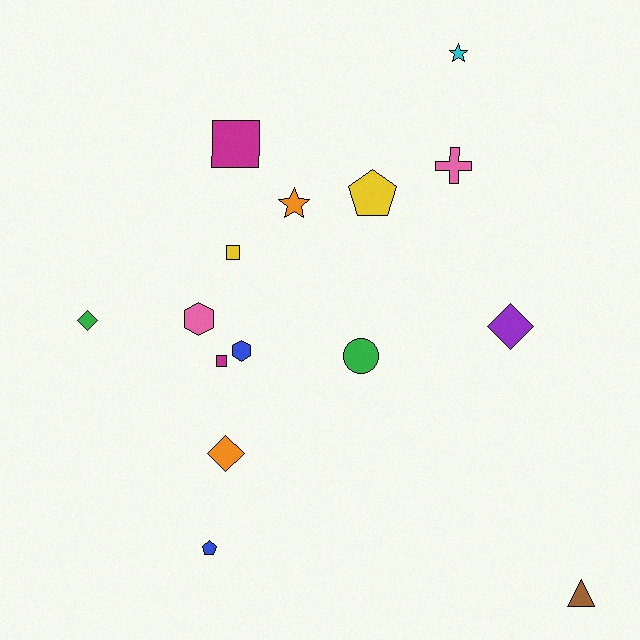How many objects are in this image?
There are 15 objects.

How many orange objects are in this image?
There are 2 orange objects.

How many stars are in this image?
There are 2 stars.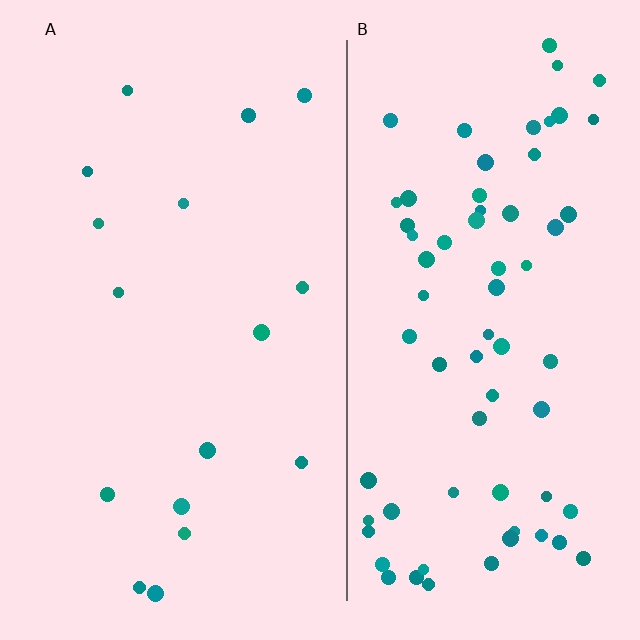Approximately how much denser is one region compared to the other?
Approximately 4.2× — region B over region A.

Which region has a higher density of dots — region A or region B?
B (the right).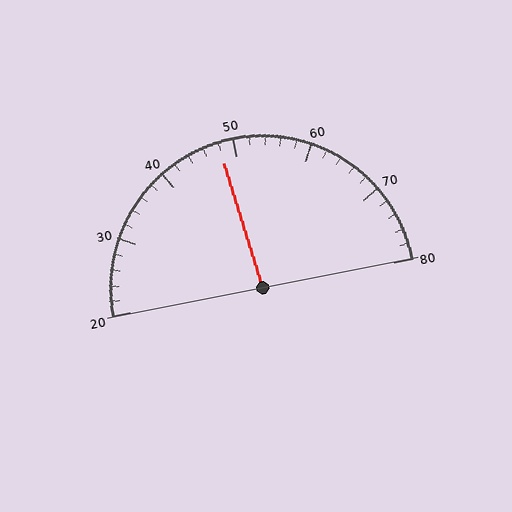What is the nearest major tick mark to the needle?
The nearest major tick mark is 50.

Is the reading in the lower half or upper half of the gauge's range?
The reading is in the lower half of the range (20 to 80).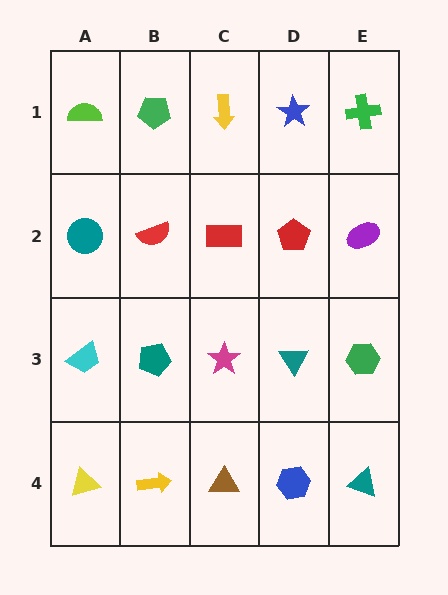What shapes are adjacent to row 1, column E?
A purple ellipse (row 2, column E), a blue star (row 1, column D).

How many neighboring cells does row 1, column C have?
3.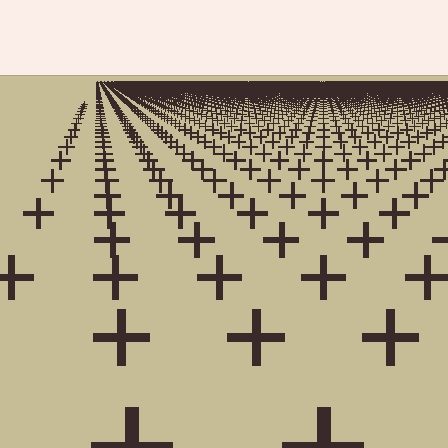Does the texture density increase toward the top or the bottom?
Density increases toward the top.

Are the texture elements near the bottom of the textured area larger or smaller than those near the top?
Larger. Near the bottom, elements are closer to the viewer and appear at a bigger on-screen size.